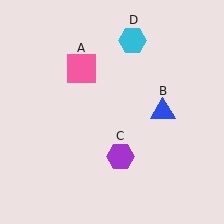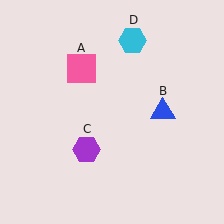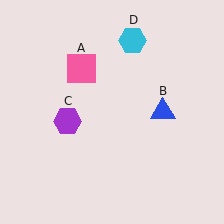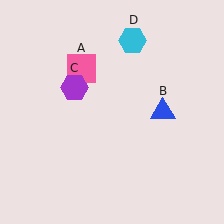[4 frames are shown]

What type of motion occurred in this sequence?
The purple hexagon (object C) rotated clockwise around the center of the scene.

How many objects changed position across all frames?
1 object changed position: purple hexagon (object C).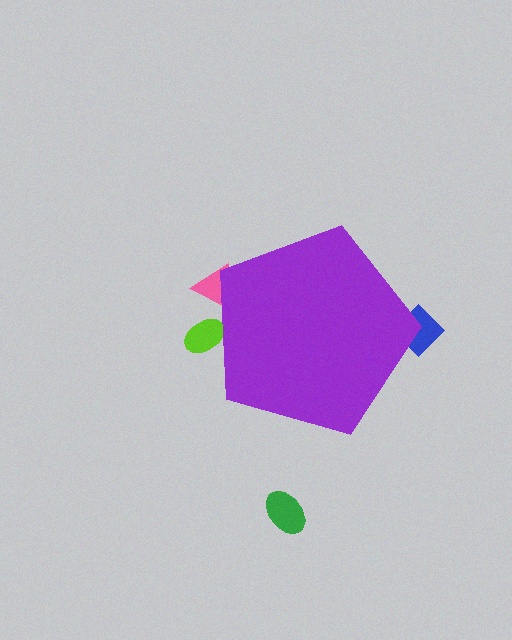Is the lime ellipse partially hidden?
Yes, the lime ellipse is partially hidden behind the purple pentagon.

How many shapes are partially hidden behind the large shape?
3 shapes are partially hidden.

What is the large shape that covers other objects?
A purple pentagon.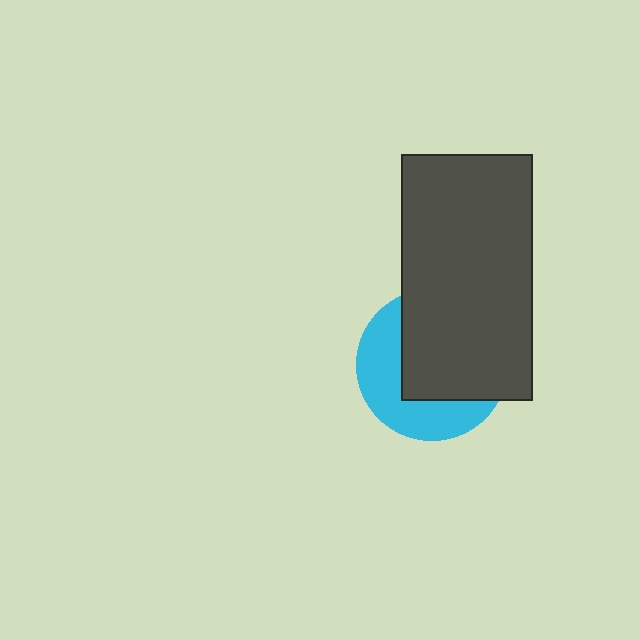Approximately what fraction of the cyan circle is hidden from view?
Roughly 58% of the cyan circle is hidden behind the dark gray rectangle.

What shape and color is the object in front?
The object in front is a dark gray rectangle.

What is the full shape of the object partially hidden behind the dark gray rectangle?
The partially hidden object is a cyan circle.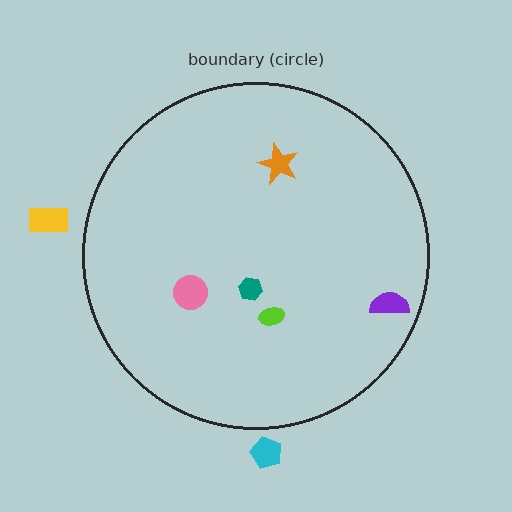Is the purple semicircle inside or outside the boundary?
Inside.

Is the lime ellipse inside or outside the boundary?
Inside.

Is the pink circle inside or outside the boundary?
Inside.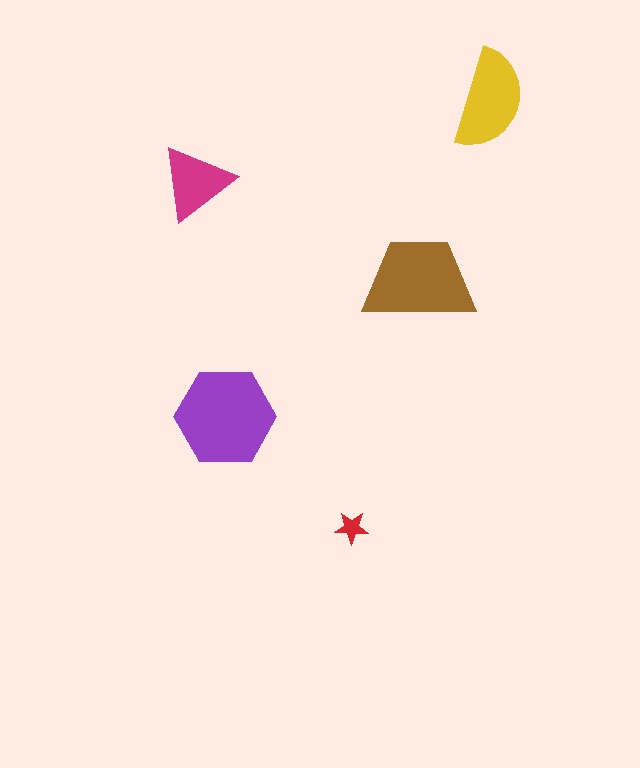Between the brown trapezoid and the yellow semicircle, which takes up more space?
The brown trapezoid.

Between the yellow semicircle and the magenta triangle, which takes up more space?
The yellow semicircle.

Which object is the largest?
The purple hexagon.